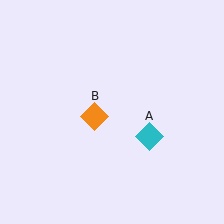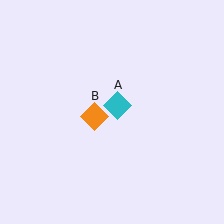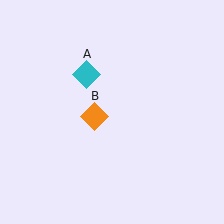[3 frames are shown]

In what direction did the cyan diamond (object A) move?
The cyan diamond (object A) moved up and to the left.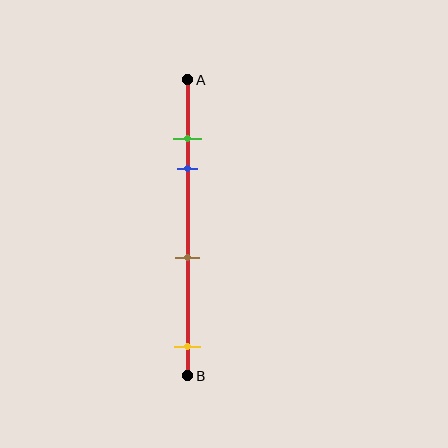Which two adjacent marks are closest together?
The green and blue marks are the closest adjacent pair.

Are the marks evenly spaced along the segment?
No, the marks are not evenly spaced.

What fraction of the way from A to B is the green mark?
The green mark is approximately 20% (0.2) of the way from A to B.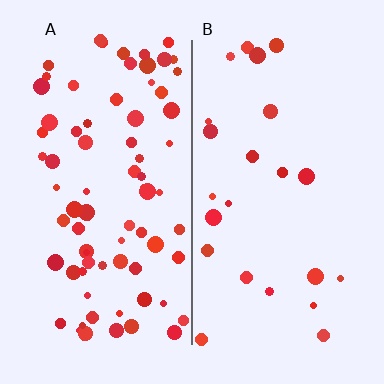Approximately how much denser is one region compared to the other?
Approximately 3.3× — region A over region B.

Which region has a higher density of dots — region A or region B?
A (the left).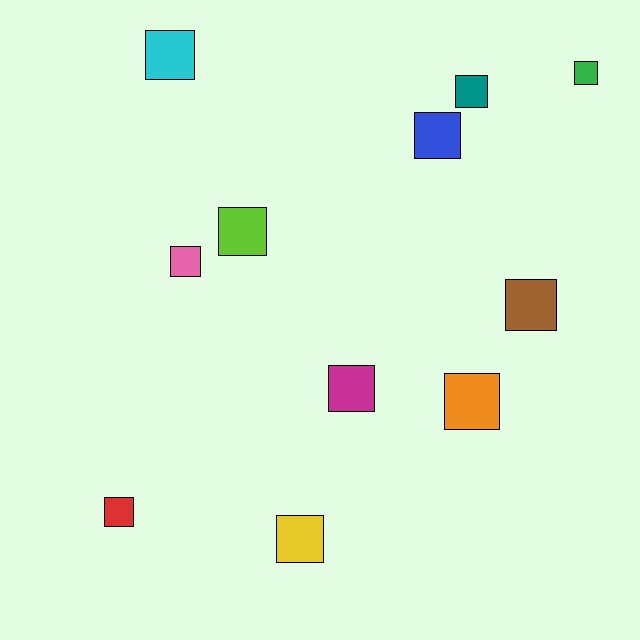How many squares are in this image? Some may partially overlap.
There are 11 squares.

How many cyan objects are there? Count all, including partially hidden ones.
There is 1 cyan object.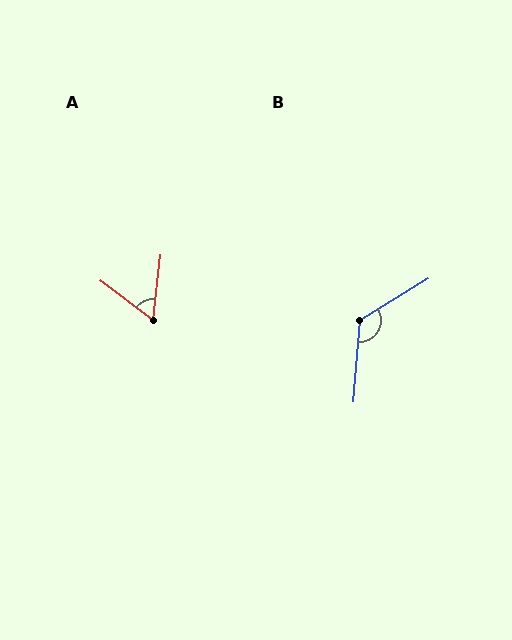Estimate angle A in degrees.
Approximately 59 degrees.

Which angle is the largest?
B, at approximately 126 degrees.